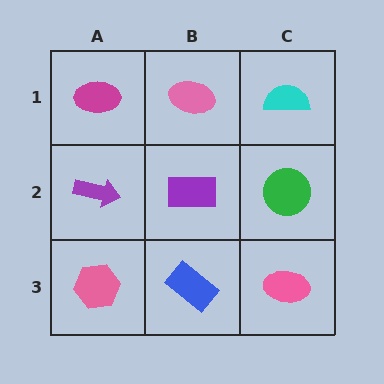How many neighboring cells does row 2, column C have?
3.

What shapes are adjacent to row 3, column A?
A purple arrow (row 2, column A), a blue rectangle (row 3, column B).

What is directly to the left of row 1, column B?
A magenta ellipse.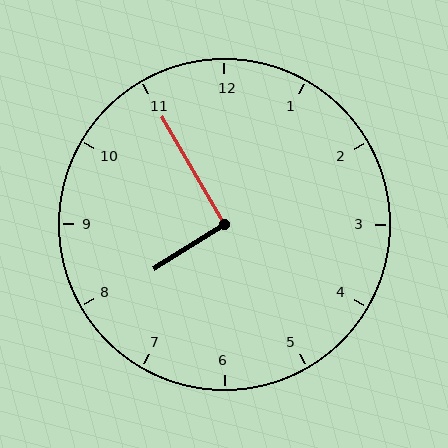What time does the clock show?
7:55.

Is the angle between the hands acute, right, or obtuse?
It is right.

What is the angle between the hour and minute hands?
Approximately 92 degrees.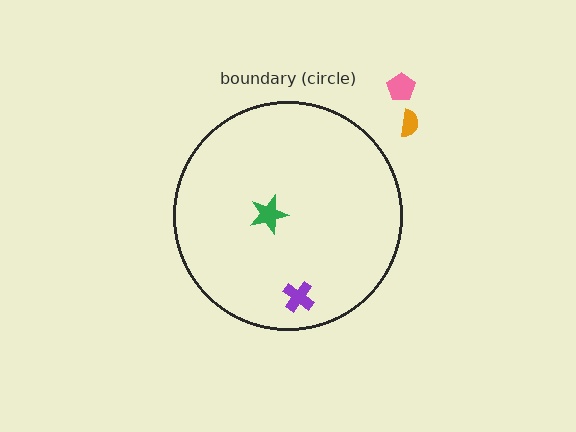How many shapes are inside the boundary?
2 inside, 2 outside.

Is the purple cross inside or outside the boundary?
Inside.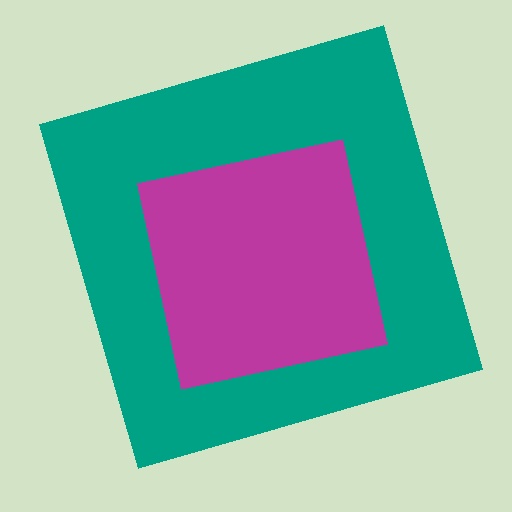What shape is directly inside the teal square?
The magenta square.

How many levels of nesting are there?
2.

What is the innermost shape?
The magenta square.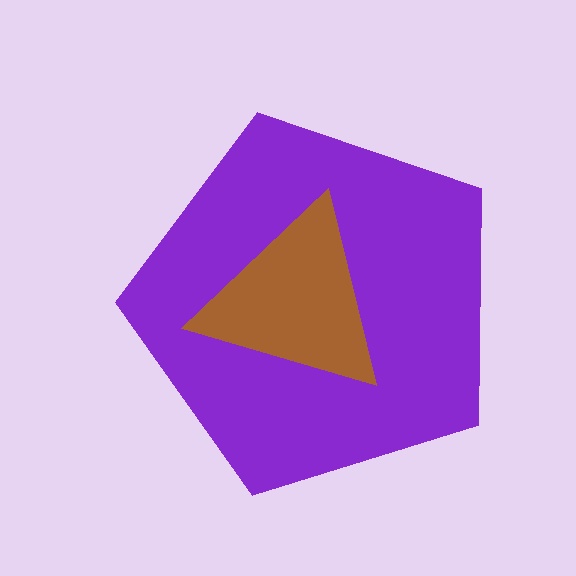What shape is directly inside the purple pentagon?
The brown triangle.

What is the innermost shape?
The brown triangle.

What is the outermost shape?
The purple pentagon.